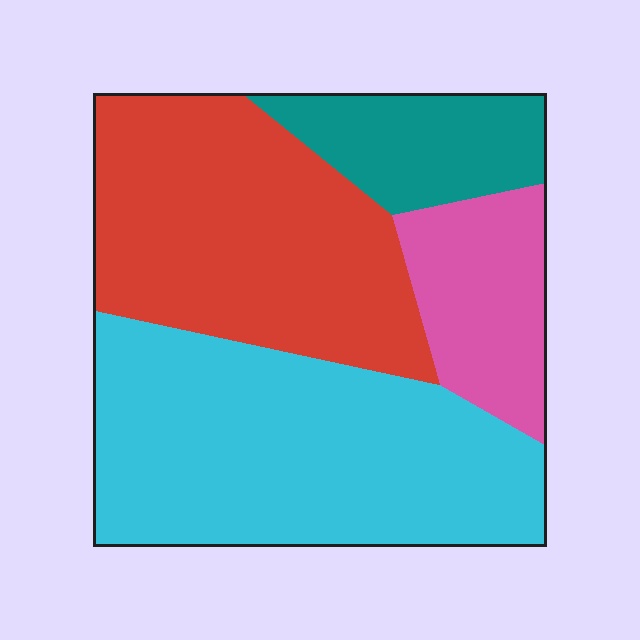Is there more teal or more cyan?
Cyan.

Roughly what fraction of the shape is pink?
Pink covers 14% of the shape.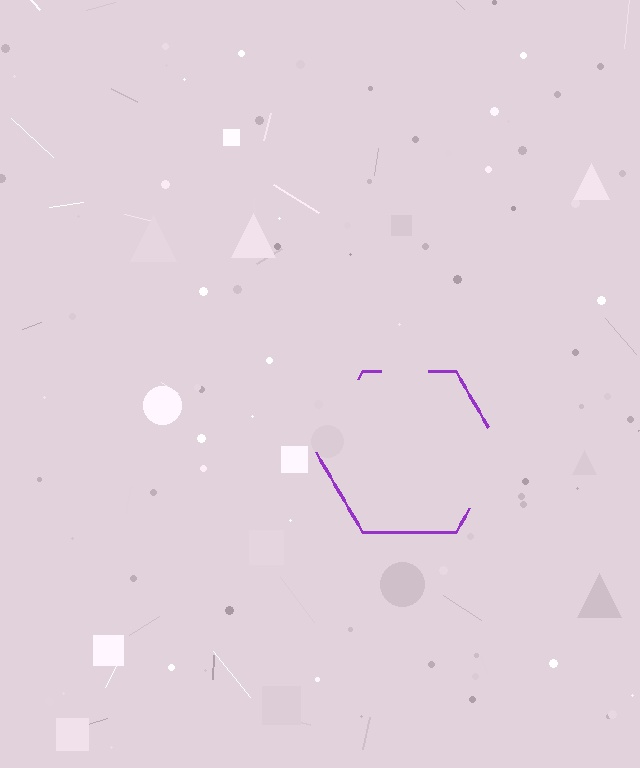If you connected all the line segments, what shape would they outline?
They would outline a hexagon.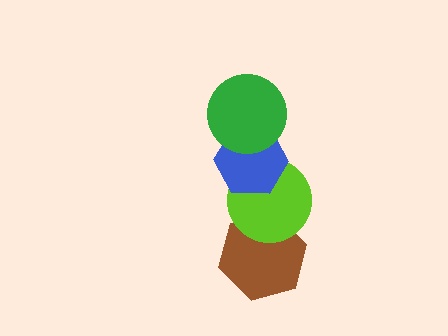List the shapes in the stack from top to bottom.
From top to bottom: the green circle, the blue hexagon, the lime circle, the brown hexagon.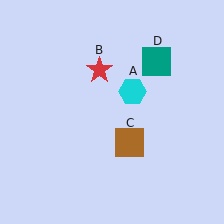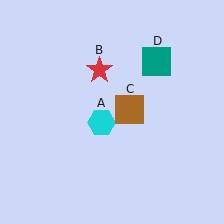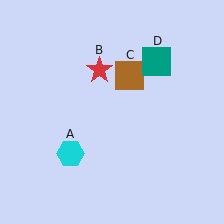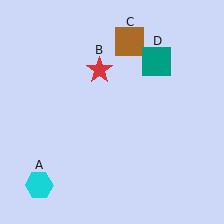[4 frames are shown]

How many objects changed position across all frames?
2 objects changed position: cyan hexagon (object A), brown square (object C).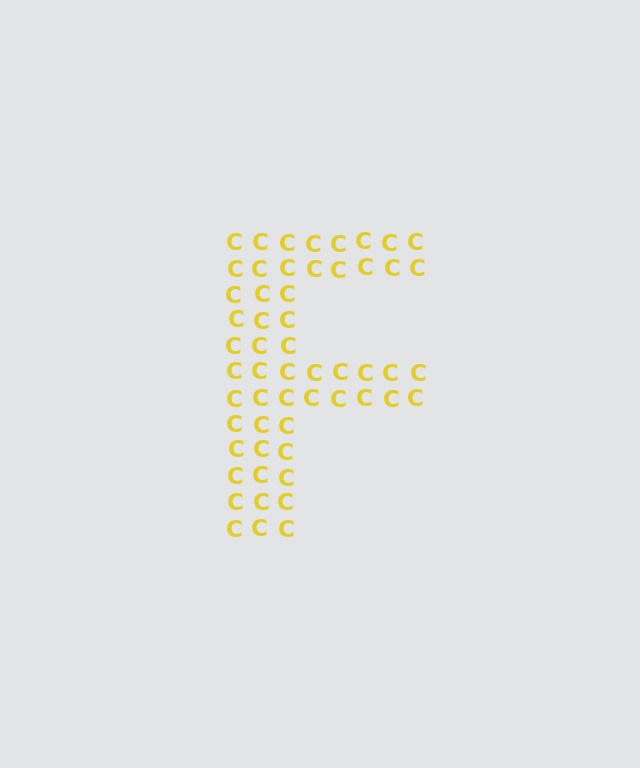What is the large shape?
The large shape is the letter F.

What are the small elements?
The small elements are letter C's.